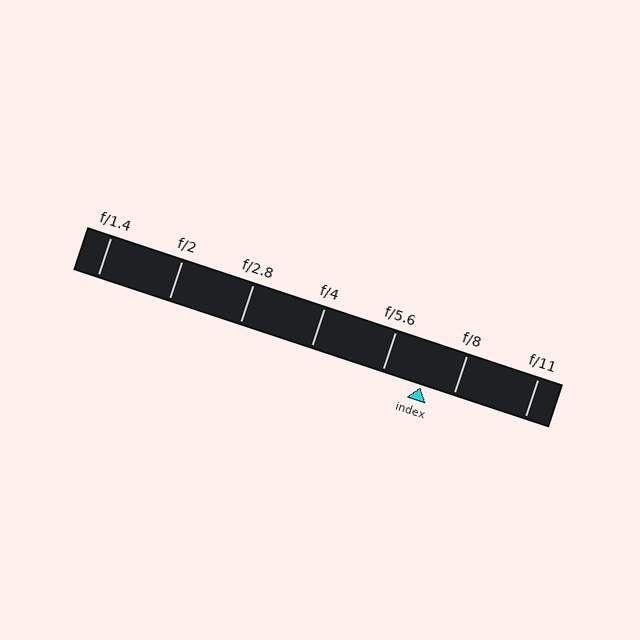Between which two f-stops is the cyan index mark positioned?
The index mark is between f/5.6 and f/8.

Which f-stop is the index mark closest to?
The index mark is closest to f/8.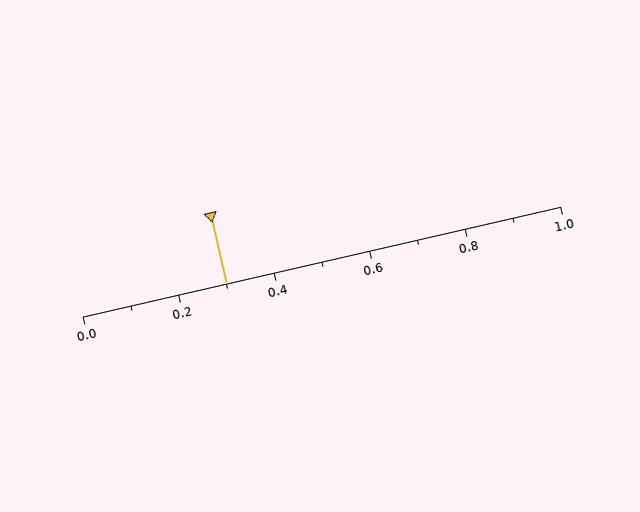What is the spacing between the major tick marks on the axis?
The major ticks are spaced 0.2 apart.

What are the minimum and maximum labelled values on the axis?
The axis runs from 0.0 to 1.0.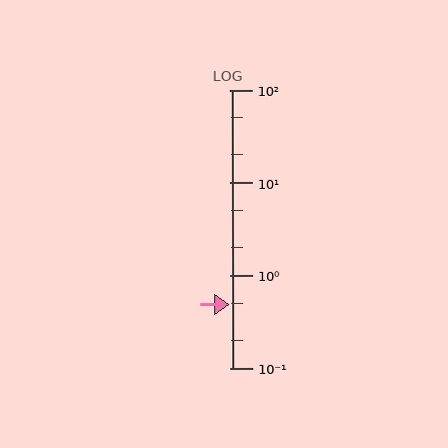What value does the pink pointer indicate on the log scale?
The pointer indicates approximately 0.48.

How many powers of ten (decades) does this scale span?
The scale spans 3 decades, from 0.1 to 100.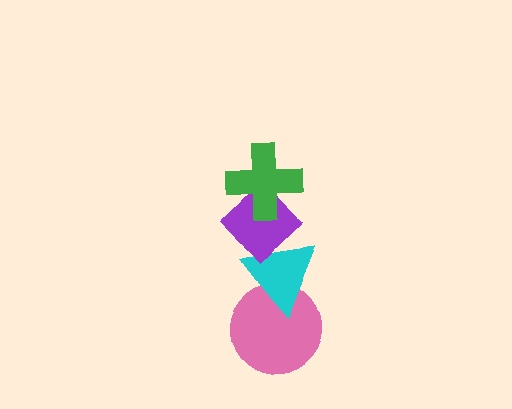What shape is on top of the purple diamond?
The green cross is on top of the purple diamond.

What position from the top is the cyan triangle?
The cyan triangle is 3rd from the top.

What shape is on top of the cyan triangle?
The purple diamond is on top of the cyan triangle.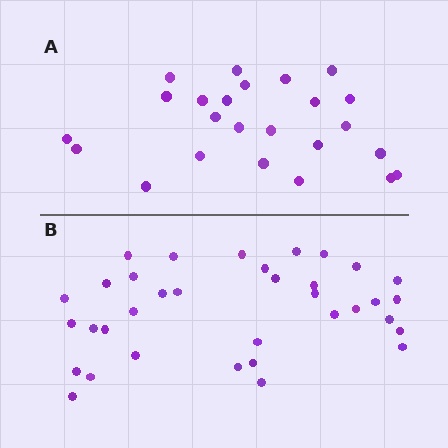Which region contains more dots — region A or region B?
Region B (the bottom region) has more dots.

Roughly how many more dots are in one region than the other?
Region B has roughly 12 or so more dots than region A.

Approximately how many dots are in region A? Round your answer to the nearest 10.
About 20 dots. (The exact count is 24, which rounds to 20.)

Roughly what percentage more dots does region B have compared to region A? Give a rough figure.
About 45% more.